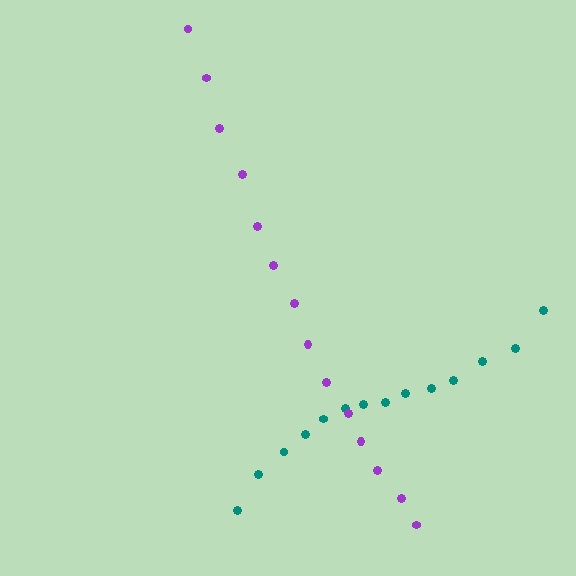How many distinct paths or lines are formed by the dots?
There are 2 distinct paths.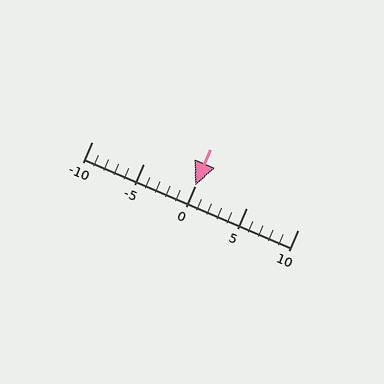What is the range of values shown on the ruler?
The ruler shows values from -10 to 10.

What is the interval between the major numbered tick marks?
The major tick marks are spaced 5 units apart.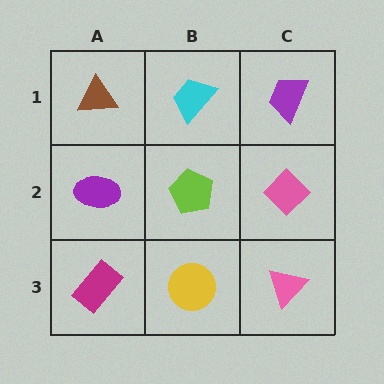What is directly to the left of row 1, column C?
A cyan trapezoid.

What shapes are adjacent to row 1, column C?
A pink diamond (row 2, column C), a cyan trapezoid (row 1, column B).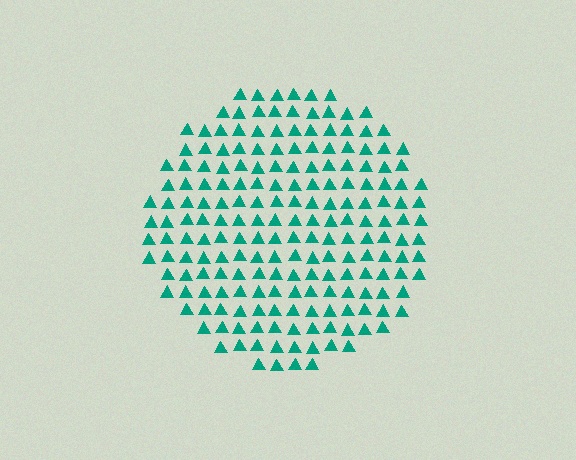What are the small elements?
The small elements are triangles.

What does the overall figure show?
The overall figure shows a circle.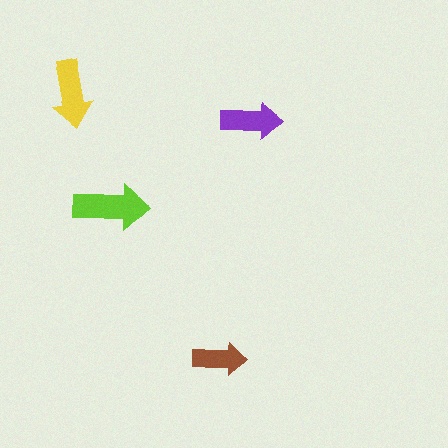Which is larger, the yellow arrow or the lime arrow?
The lime one.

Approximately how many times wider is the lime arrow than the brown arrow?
About 1.5 times wider.